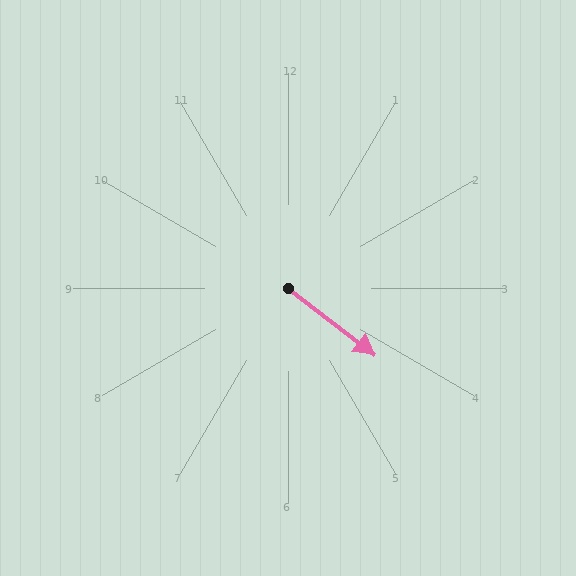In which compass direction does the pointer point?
Southeast.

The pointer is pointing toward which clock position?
Roughly 4 o'clock.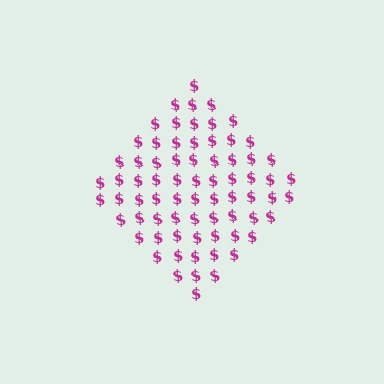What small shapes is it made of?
It is made of small dollar signs.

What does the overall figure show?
The overall figure shows a diamond.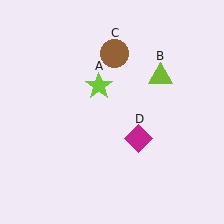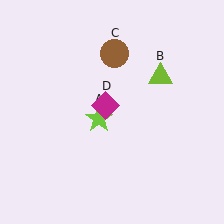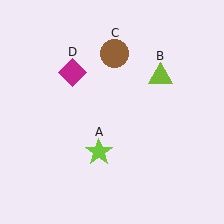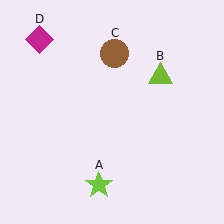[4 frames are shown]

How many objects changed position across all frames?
2 objects changed position: lime star (object A), magenta diamond (object D).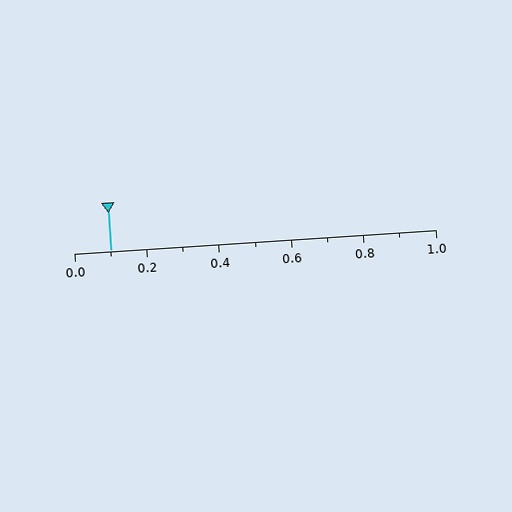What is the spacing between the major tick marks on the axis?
The major ticks are spaced 0.2 apart.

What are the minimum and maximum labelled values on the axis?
The axis runs from 0.0 to 1.0.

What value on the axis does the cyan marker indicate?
The marker indicates approximately 0.1.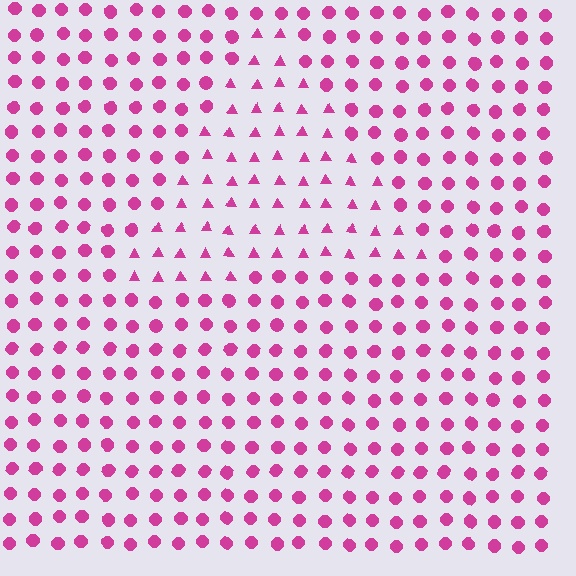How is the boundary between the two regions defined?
The boundary is defined by a change in element shape: triangles inside vs. circles outside. All elements share the same color and spacing.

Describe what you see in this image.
The image is filled with small magenta elements arranged in a uniform grid. A triangle-shaped region contains triangles, while the surrounding area contains circles. The boundary is defined purely by the change in element shape.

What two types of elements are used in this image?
The image uses triangles inside the triangle region and circles outside it.